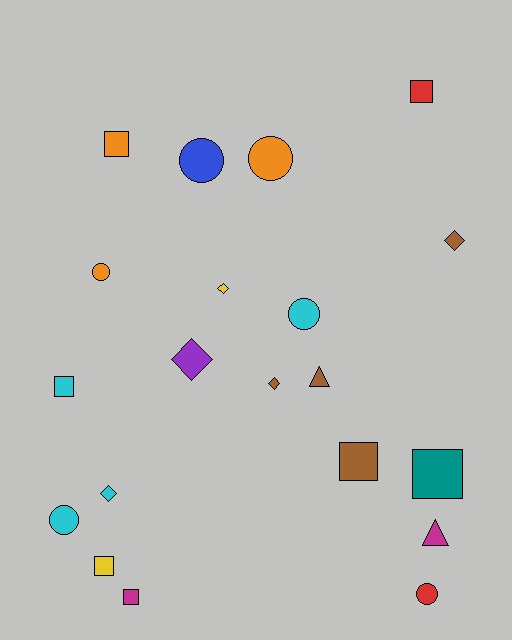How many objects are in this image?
There are 20 objects.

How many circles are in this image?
There are 6 circles.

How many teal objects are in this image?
There is 1 teal object.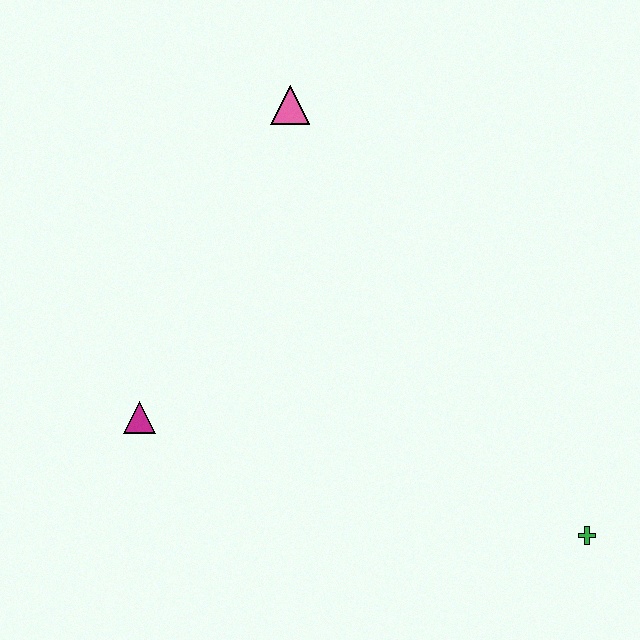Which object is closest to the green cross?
The magenta triangle is closest to the green cross.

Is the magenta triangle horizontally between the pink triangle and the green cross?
No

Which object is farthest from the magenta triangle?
The green cross is farthest from the magenta triangle.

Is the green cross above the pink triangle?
No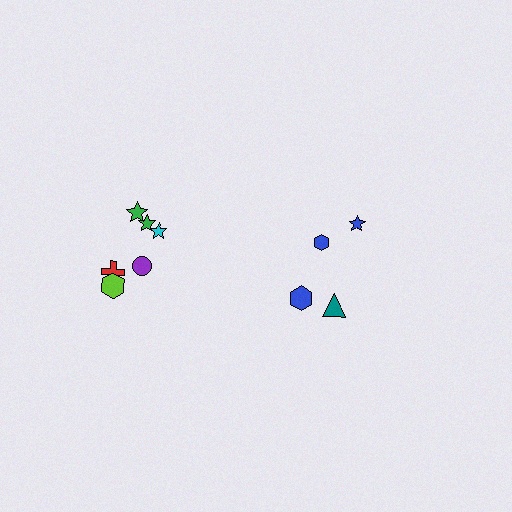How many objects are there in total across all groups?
There are 10 objects.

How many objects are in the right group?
There are 4 objects.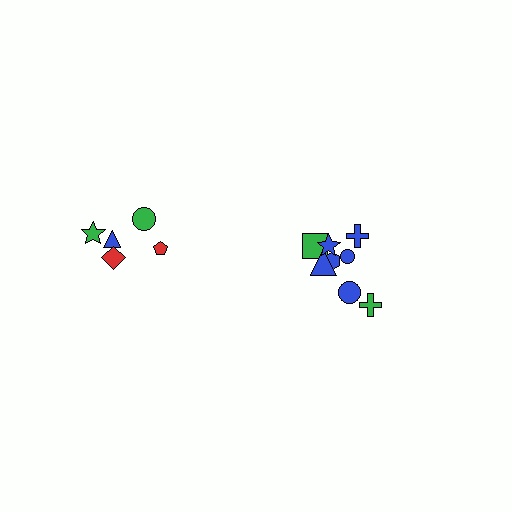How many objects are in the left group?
There are 5 objects.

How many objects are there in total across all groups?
There are 13 objects.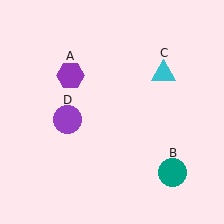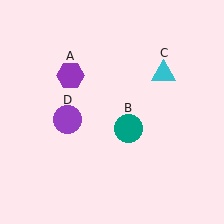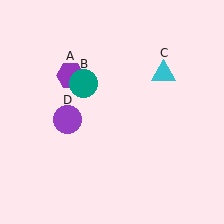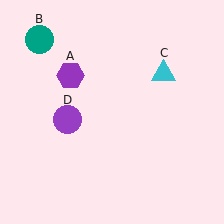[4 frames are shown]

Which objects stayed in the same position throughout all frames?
Purple hexagon (object A) and cyan triangle (object C) and purple circle (object D) remained stationary.